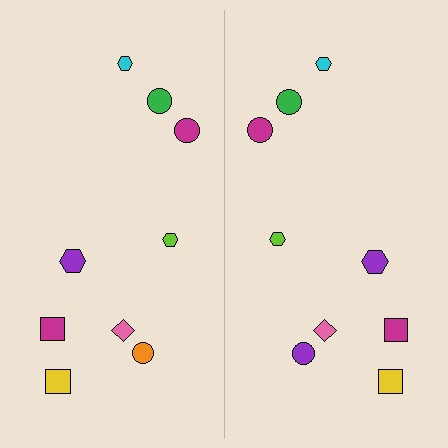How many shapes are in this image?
There are 18 shapes in this image.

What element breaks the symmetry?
The purple circle on the right side breaks the symmetry — its mirror counterpart is orange.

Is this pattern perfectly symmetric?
No, the pattern is not perfectly symmetric. The purple circle on the right side breaks the symmetry — its mirror counterpart is orange.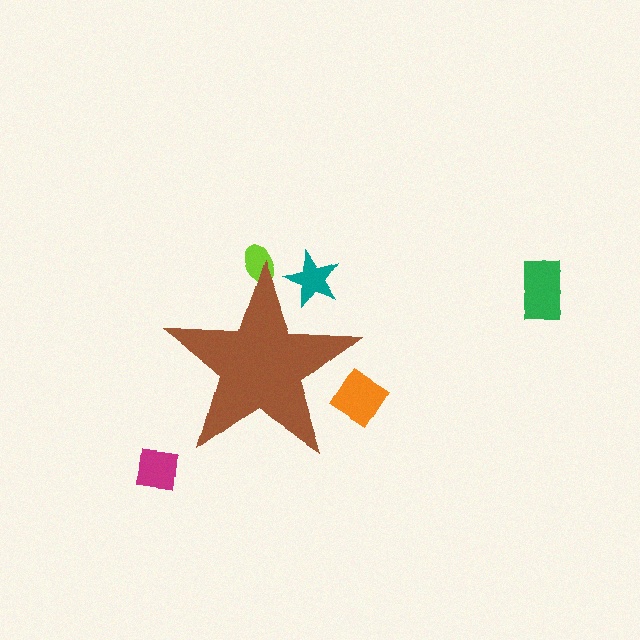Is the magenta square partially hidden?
No, the magenta square is fully visible.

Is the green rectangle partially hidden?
No, the green rectangle is fully visible.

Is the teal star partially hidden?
Yes, the teal star is partially hidden behind the brown star.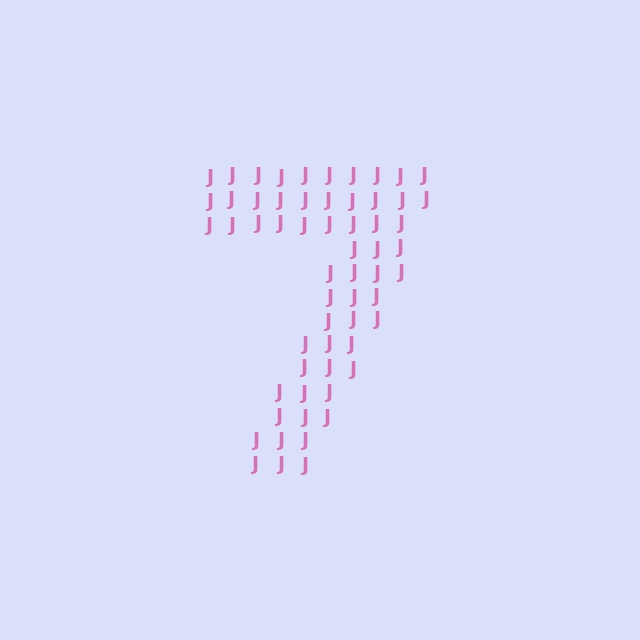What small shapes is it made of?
It is made of small letter J's.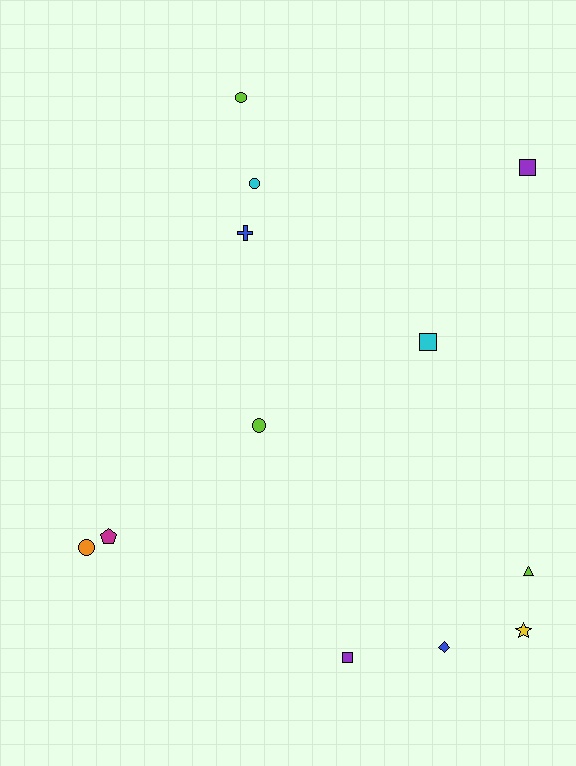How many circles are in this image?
There are 4 circles.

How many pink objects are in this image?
There are no pink objects.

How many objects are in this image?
There are 12 objects.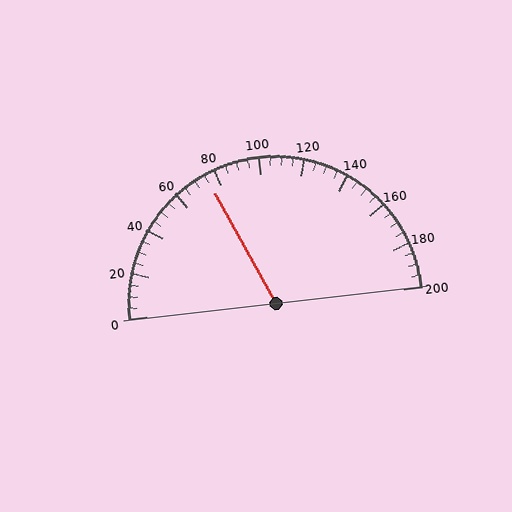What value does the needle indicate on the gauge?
The needle indicates approximately 75.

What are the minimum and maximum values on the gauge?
The gauge ranges from 0 to 200.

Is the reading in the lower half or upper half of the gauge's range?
The reading is in the lower half of the range (0 to 200).